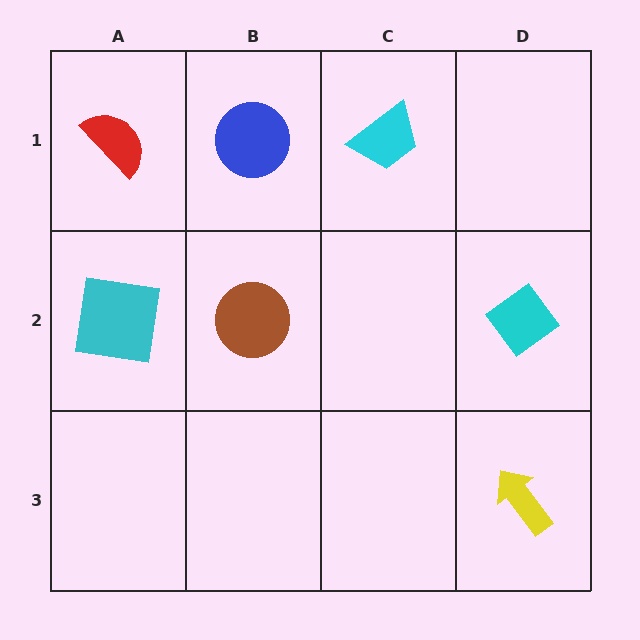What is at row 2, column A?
A cyan square.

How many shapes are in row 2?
3 shapes.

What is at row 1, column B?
A blue circle.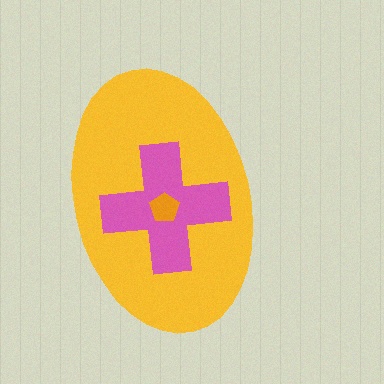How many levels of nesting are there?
3.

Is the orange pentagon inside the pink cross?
Yes.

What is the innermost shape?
The orange pentagon.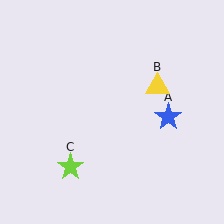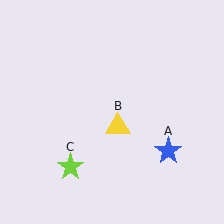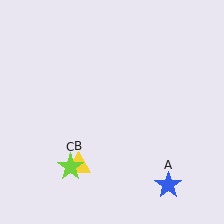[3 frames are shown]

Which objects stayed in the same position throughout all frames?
Lime star (object C) remained stationary.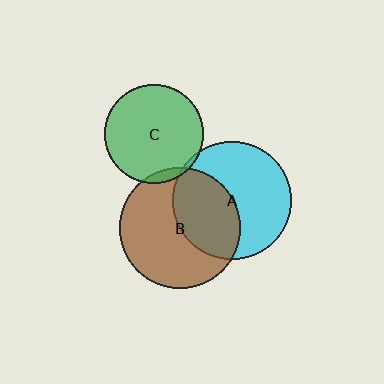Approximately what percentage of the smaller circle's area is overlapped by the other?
Approximately 5%.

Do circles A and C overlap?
Yes.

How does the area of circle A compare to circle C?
Approximately 1.4 times.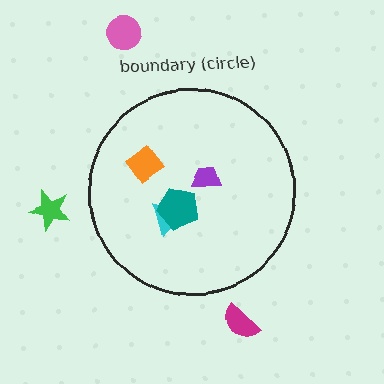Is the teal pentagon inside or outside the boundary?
Inside.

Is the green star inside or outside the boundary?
Outside.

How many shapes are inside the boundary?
4 inside, 3 outside.